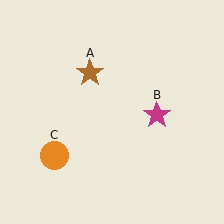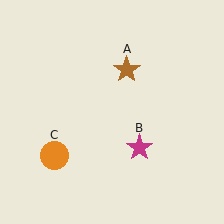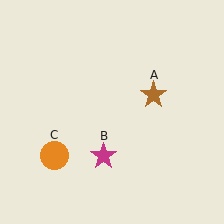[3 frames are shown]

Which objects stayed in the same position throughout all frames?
Orange circle (object C) remained stationary.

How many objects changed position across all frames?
2 objects changed position: brown star (object A), magenta star (object B).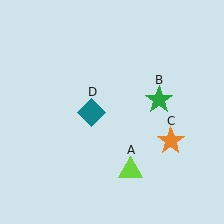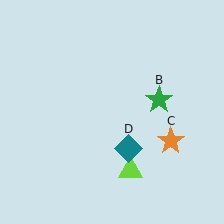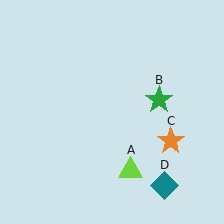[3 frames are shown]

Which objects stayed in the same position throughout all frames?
Lime triangle (object A) and green star (object B) and orange star (object C) remained stationary.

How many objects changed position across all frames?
1 object changed position: teal diamond (object D).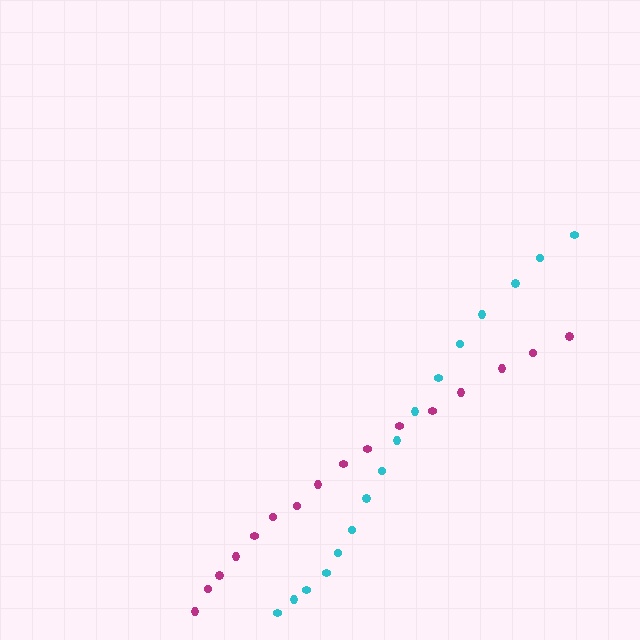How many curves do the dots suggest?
There are 2 distinct paths.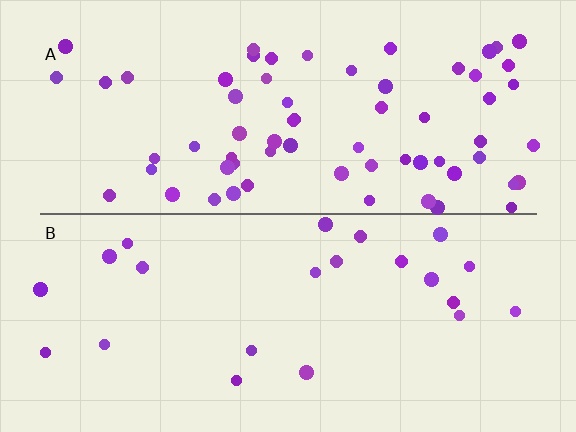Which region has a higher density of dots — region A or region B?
A (the top).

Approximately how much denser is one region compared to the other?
Approximately 3.0× — region A over region B.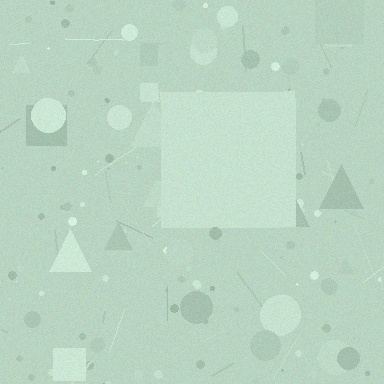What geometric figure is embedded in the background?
A square is embedded in the background.